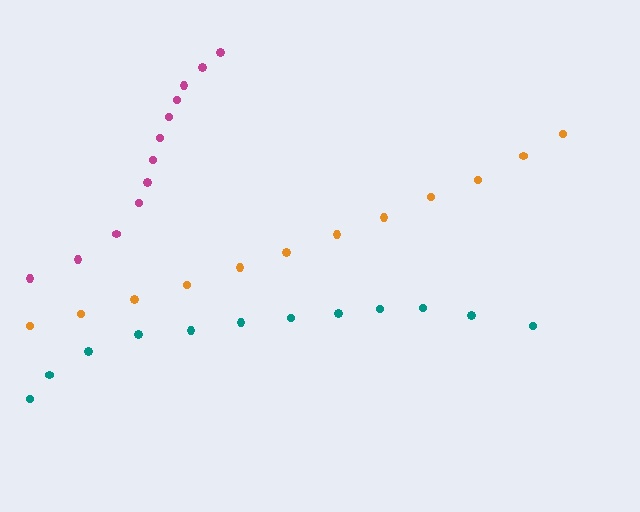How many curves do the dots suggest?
There are 3 distinct paths.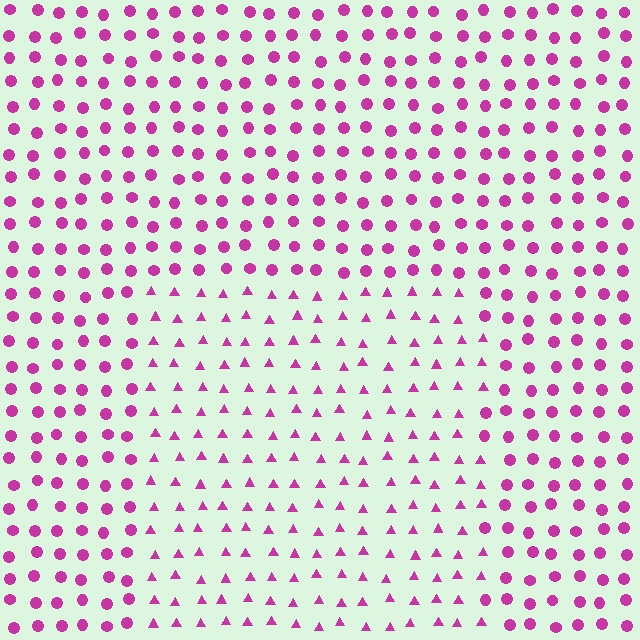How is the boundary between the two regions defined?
The boundary is defined by a change in element shape: triangles inside vs. circles outside. All elements share the same color and spacing.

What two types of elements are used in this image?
The image uses triangles inside the rectangle region and circles outside it.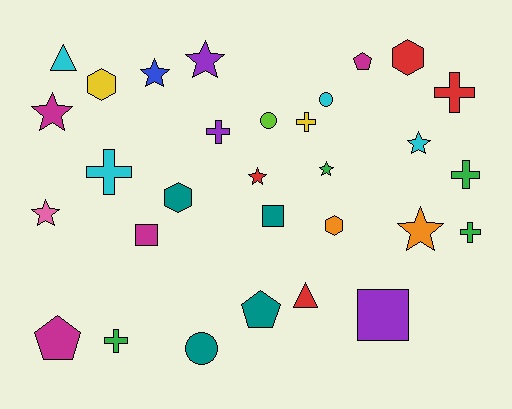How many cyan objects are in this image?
There are 4 cyan objects.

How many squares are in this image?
There are 3 squares.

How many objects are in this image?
There are 30 objects.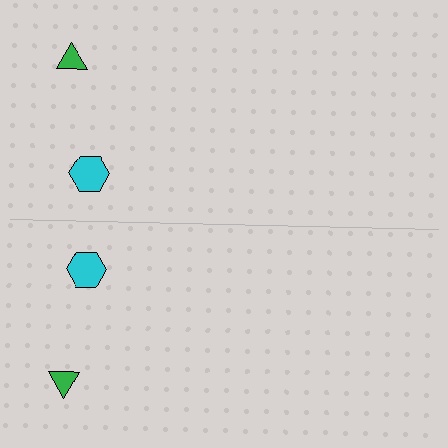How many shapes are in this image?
There are 4 shapes in this image.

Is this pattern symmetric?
Yes, this pattern has bilateral (reflection) symmetry.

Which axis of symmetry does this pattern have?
The pattern has a horizontal axis of symmetry running through the center of the image.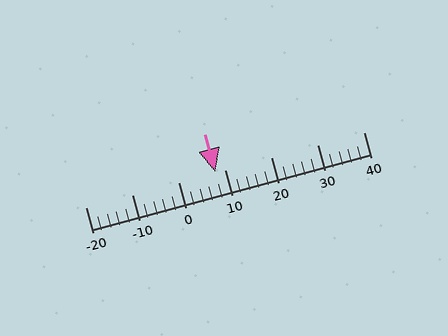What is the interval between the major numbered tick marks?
The major tick marks are spaced 10 units apart.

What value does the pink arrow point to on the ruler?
The pink arrow points to approximately 8.